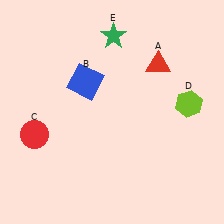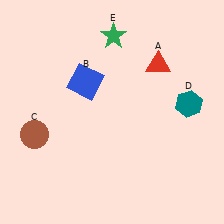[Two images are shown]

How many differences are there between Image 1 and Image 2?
There are 2 differences between the two images.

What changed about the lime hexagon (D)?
In Image 1, D is lime. In Image 2, it changed to teal.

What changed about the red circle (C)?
In Image 1, C is red. In Image 2, it changed to brown.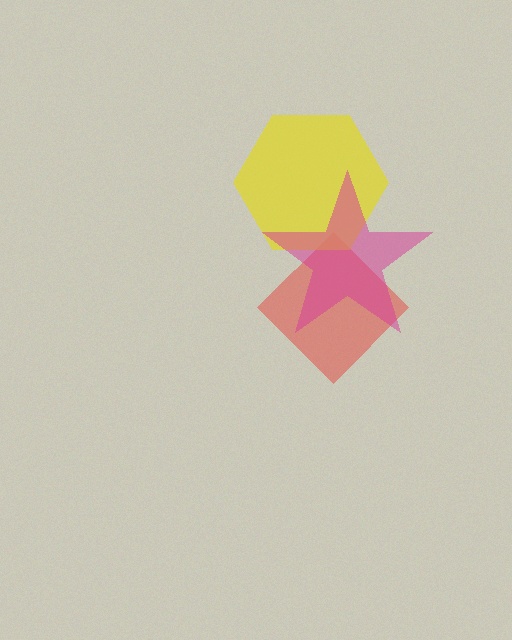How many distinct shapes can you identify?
There are 3 distinct shapes: a red diamond, a yellow hexagon, a magenta star.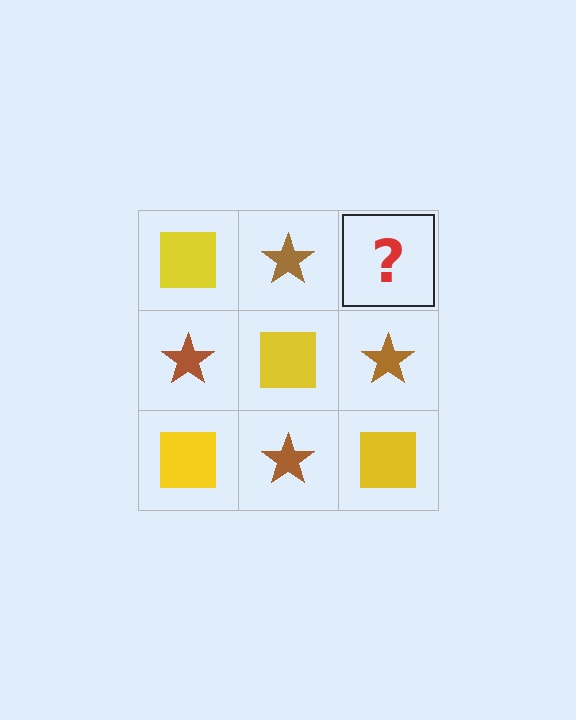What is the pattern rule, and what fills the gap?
The rule is that it alternates yellow square and brown star in a checkerboard pattern. The gap should be filled with a yellow square.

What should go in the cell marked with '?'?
The missing cell should contain a yellow square.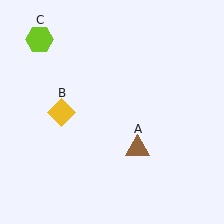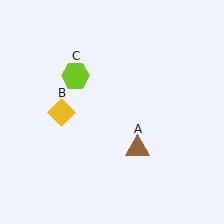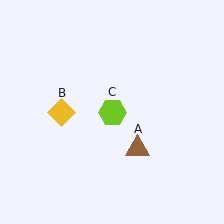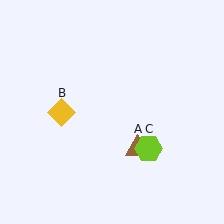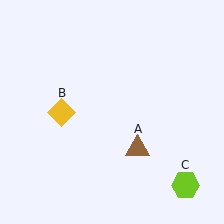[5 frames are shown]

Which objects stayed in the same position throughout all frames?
Brown triangle (object A) and yellow diamond (object B) remained stationary.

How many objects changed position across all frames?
1 object changed position: lime hexagon (object C).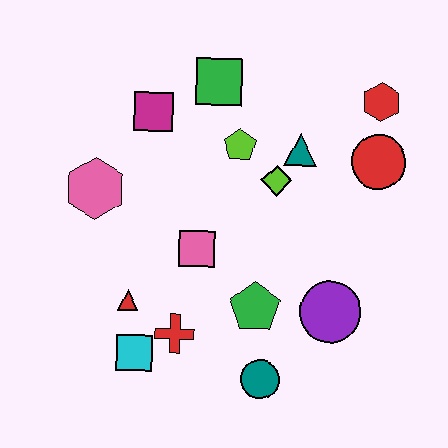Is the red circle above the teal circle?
Yes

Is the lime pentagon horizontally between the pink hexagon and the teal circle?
Yes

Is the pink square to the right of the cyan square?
Yes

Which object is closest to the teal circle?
The green pentagon is closest to the teal circle.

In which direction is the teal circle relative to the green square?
The teal circle is below the green square.